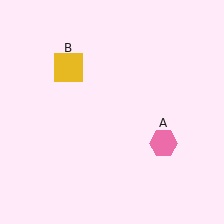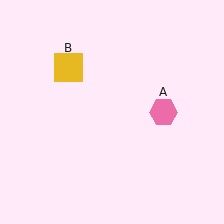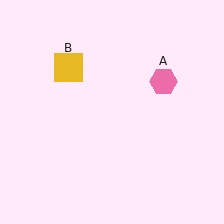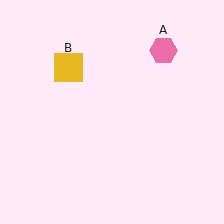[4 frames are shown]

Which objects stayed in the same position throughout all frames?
Yellow square (object B) remained stationary.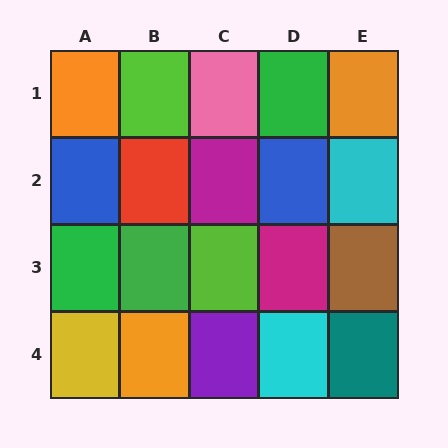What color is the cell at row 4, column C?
Purple.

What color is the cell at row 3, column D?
Magenta.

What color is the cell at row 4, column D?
Cyan.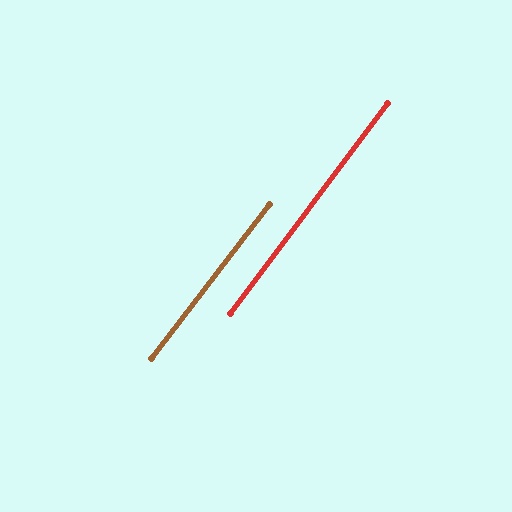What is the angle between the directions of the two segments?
Approximately 1 degree.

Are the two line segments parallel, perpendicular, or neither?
Parallel — their directions differ by only 0.8°.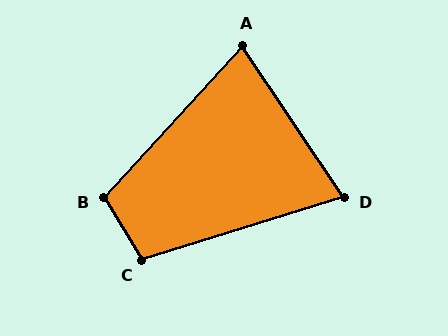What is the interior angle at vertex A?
Approximately 76 degrees (acute).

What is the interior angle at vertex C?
Approximately 104 degrees (obtuse).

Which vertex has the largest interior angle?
B, at approximately 107 degrees.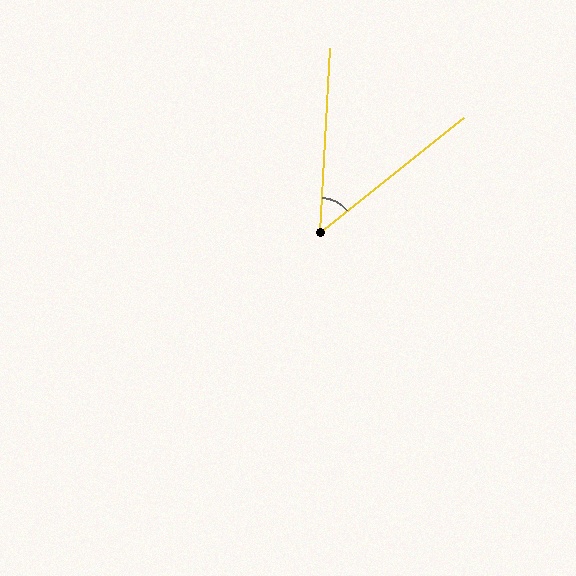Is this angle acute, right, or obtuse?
It is acute.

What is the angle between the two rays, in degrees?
Approximately 48 degrees.